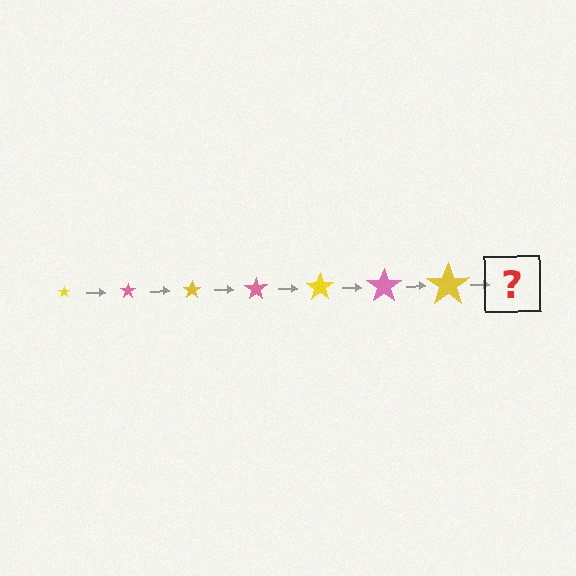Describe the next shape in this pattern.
It should be a pink star, larger than the previous one.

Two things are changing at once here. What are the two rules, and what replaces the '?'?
The two rules are that the star grows larger each step and the color cycles through yellow and pink. The '?' should be a pink star, larger than the previous one.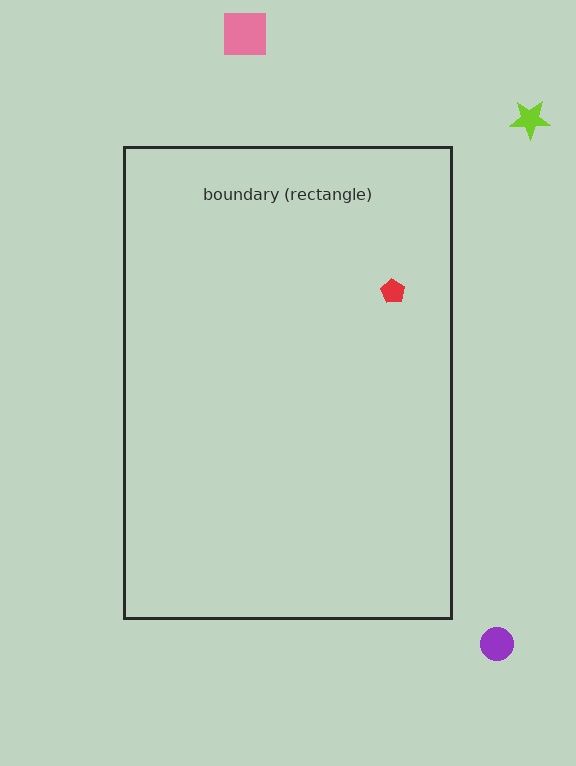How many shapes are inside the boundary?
1 inside, 3 outside.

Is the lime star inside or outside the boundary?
Outside.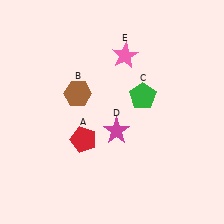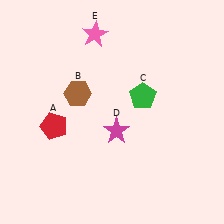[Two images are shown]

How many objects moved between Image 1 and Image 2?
2 objects moved between the two images.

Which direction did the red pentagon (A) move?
The red pentagon (A) moved left.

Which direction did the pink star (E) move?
The pink star (E) moved left.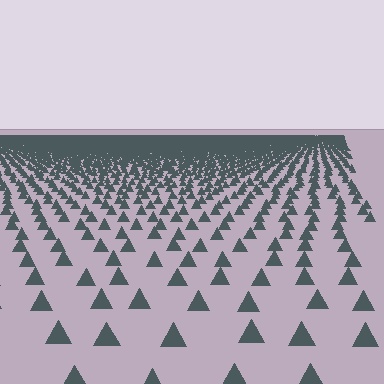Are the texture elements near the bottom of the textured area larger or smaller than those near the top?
Larger. Near the bottom, elements are closer to the viewer and appear at a bigger on-screen size.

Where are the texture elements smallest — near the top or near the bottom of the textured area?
Near the top.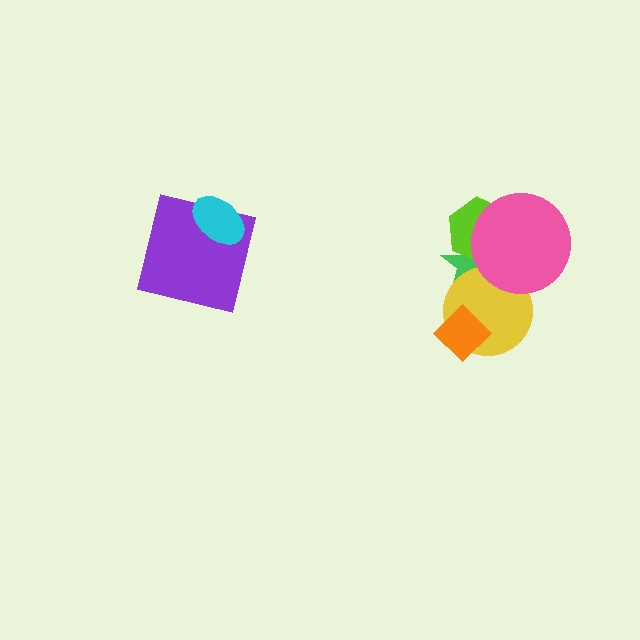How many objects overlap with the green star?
3 objects overlap with the green star.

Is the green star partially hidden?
Yes, it is partially covered by another shape.